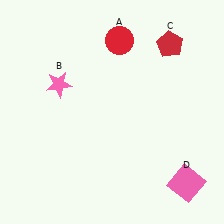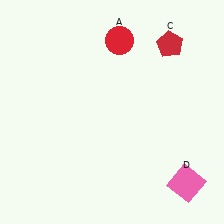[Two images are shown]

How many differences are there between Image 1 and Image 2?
There is 1 difference between the two images.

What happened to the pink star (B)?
The pink star (B) was removed in Image 2. It was in the top-left area of Image 1.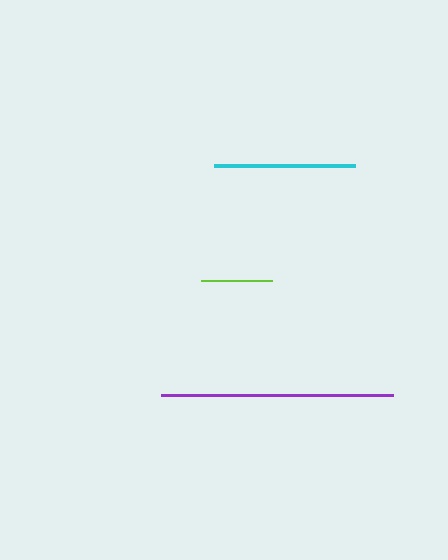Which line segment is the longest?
The purple line is the longest at approximately 232 pixels.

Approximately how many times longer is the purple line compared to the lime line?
The purple line is approximately 3.3 times the length of the lime line.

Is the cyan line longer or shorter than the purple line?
The purple line is longer than the cyan line.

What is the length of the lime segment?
The lime segment is approximately 70 pixels long.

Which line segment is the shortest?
The lime line is the shortest at approximately 70 pixels.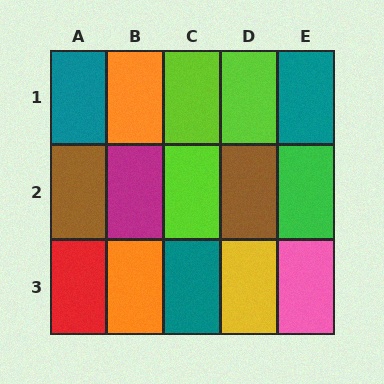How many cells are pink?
1 cell is pink.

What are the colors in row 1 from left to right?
Teal, orange, lime, lime, teal.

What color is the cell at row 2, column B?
Magenta.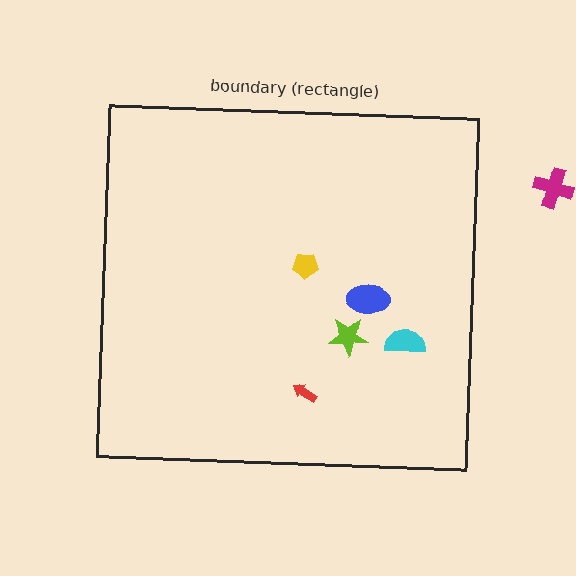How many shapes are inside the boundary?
5 inside, 1 outside.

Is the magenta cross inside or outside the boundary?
Outside.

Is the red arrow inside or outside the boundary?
Inside.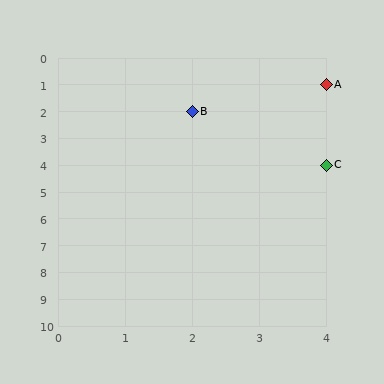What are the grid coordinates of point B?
Point B is at grid coordinates (2, 2).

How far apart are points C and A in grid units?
Points C and A are 3 rows apart.